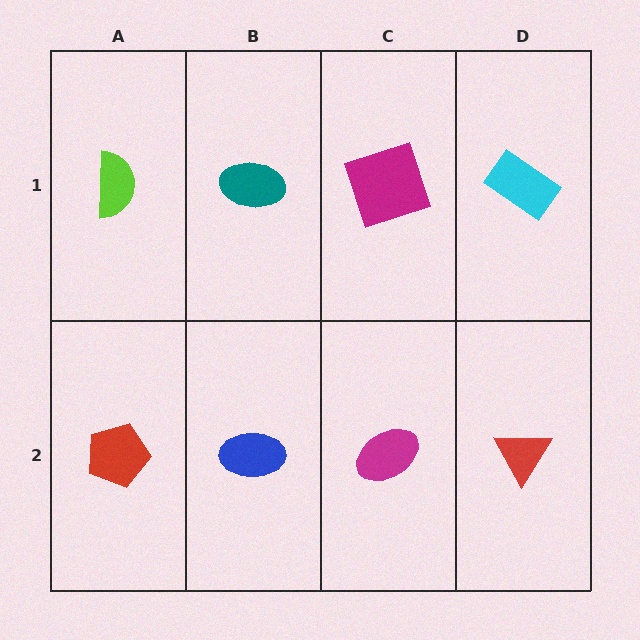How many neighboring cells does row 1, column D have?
2.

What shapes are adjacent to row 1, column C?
A magenta ellipse (row 2, column C), a teal ellipse (row 1, column B), a cyan rectangle (row 1, column D).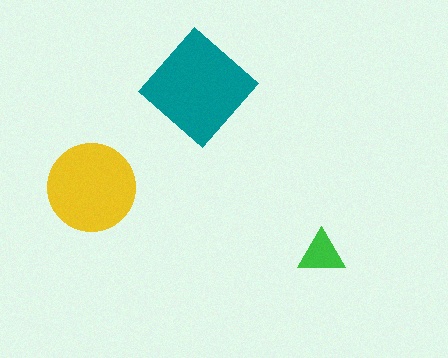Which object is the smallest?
The green triangle.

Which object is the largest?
The teal diamond.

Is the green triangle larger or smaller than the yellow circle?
Smaller.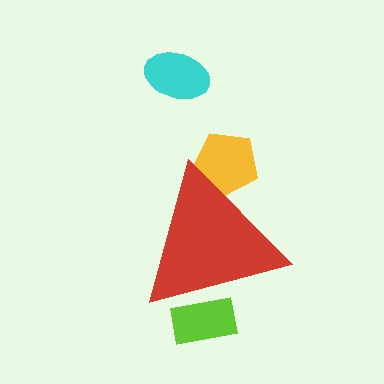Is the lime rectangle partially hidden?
Yes, the lime rectangle is partially hidden behind the red triangle.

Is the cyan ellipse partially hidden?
No, the cyan ellipse is fully visible.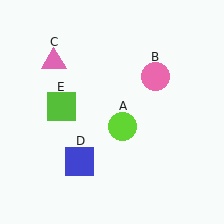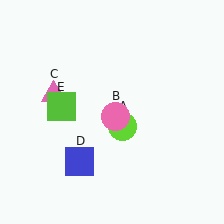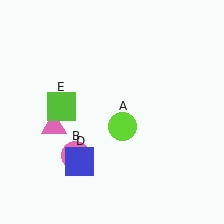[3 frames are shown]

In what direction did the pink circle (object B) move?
The pink circle (object B) moved down and to the left.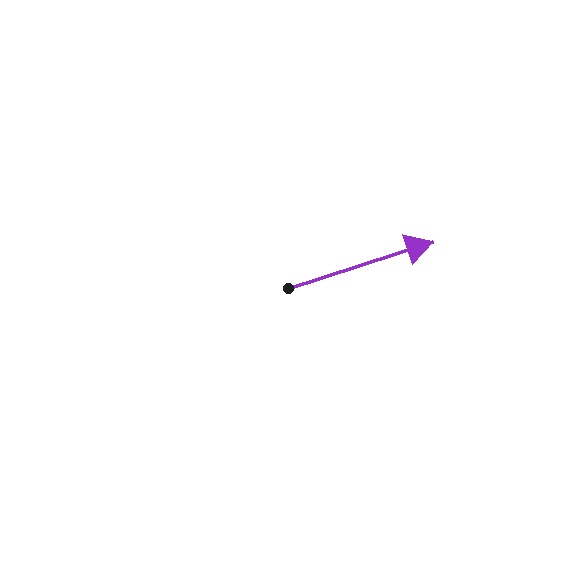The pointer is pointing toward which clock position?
Roughly 2 o'clock.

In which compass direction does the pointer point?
East.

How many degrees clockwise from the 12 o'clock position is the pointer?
Approximately 72 degrees.